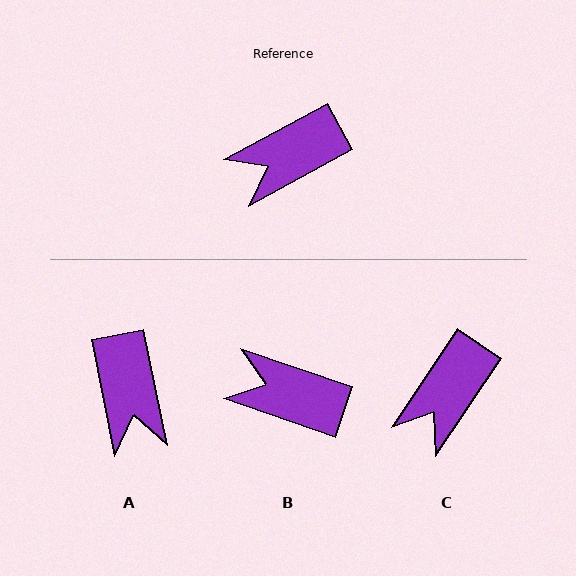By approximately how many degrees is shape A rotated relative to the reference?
Approximately 73 degrees counter-clockwise.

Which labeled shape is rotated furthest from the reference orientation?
A, about 73 degrees away.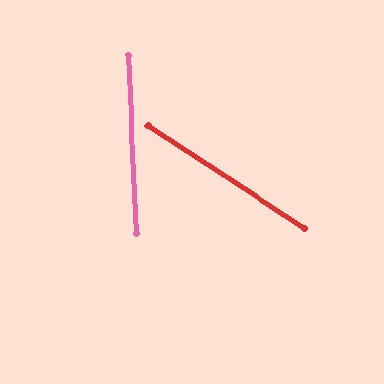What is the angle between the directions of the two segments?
Approximately 54 degrees.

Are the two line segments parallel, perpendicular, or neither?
Neither parallel nor perpendicular — they differ by about 54°.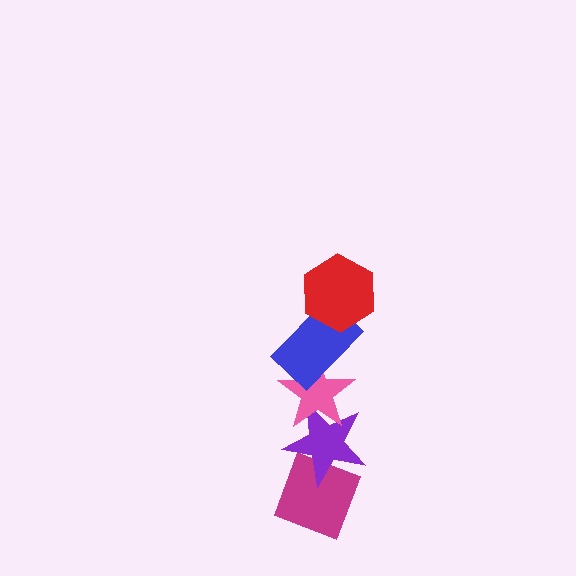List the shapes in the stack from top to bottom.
From top to bottom: the red hexagon, the blue rectangle, the pink star, the purple star, the magenta diamond.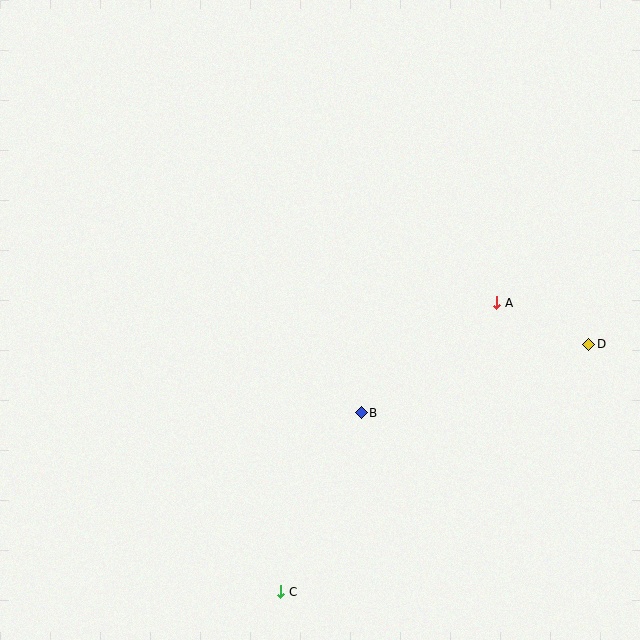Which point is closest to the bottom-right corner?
Point D is closest to the bottom-right corner.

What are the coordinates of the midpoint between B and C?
The midpoint between B and C is at (321, 502).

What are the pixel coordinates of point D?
Point D is at (589, 344).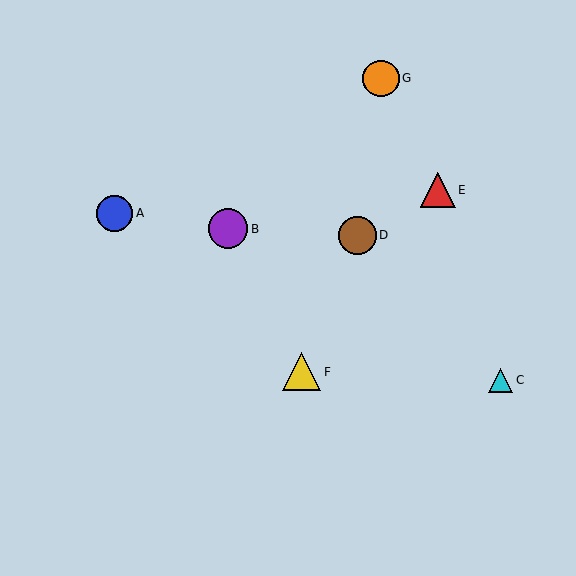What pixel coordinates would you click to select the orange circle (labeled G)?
Click at (381, 78) to select the orange circle G.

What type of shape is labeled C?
Shape C is a cyan triangle.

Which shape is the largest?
The purple circle (labeled B) is the largest.